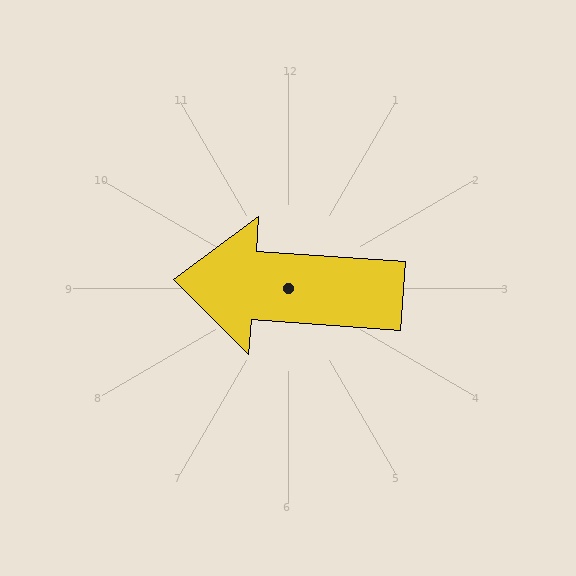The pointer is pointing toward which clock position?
Roughly 9 o'clock.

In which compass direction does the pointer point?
West.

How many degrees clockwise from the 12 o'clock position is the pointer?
Approximately 274 degrees.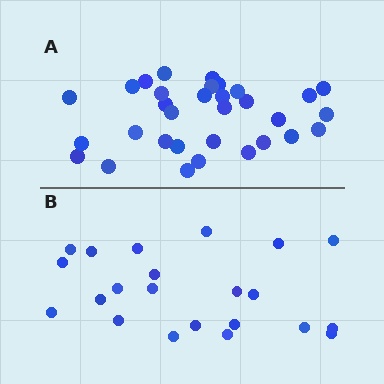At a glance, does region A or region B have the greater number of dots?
Region A (the top region) has more dots.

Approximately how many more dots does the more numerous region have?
Region A has roughly 10 or so more dots than region B.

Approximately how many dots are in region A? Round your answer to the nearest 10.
About 30 dots. (The exact count is 32, which rounds to 30.)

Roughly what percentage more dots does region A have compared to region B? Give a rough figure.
About 45% more.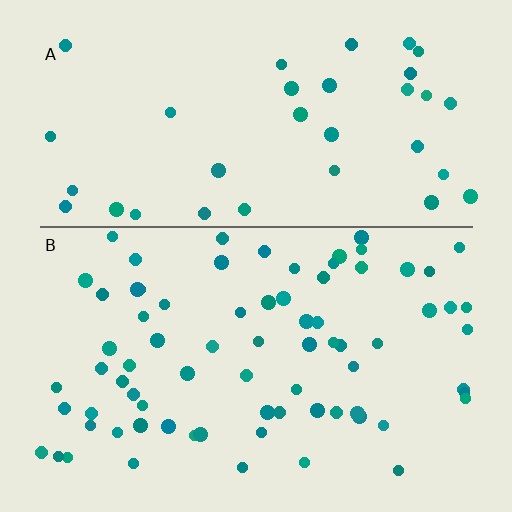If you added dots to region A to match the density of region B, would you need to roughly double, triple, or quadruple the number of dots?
Approximately double.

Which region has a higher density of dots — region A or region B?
B (the bottom).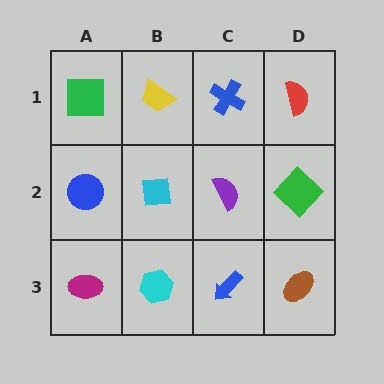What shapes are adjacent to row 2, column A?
A green square (row 1, column A), a magenta ellipse (row 3, column A), a cyan square (row 2, column B).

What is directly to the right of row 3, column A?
A cyan hexagon.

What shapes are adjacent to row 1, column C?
A purple semicircle (row 2, column C), a yellow trapezoid (row 1, column B), a red semicircle (row 1, column D).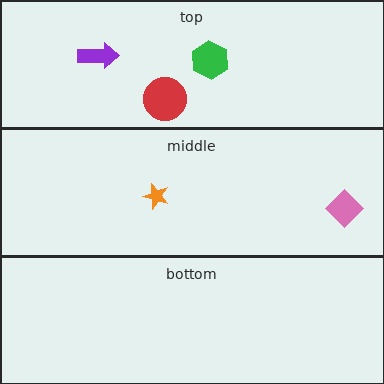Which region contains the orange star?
The middle region.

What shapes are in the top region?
The red circle, the purple arrow, the green hexagon.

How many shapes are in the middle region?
2.